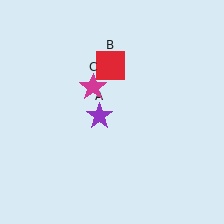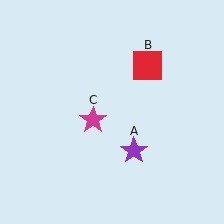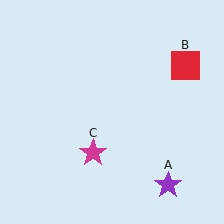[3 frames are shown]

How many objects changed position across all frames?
3 objects changed position: purple star (object A), red square (object B), magenta star (object C).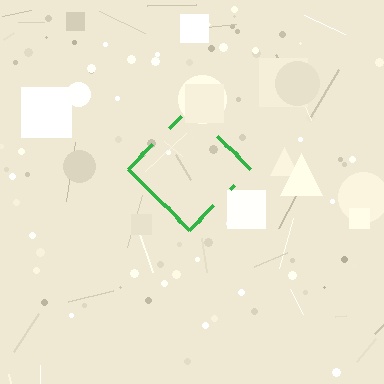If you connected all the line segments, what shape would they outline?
They would outline a diamond.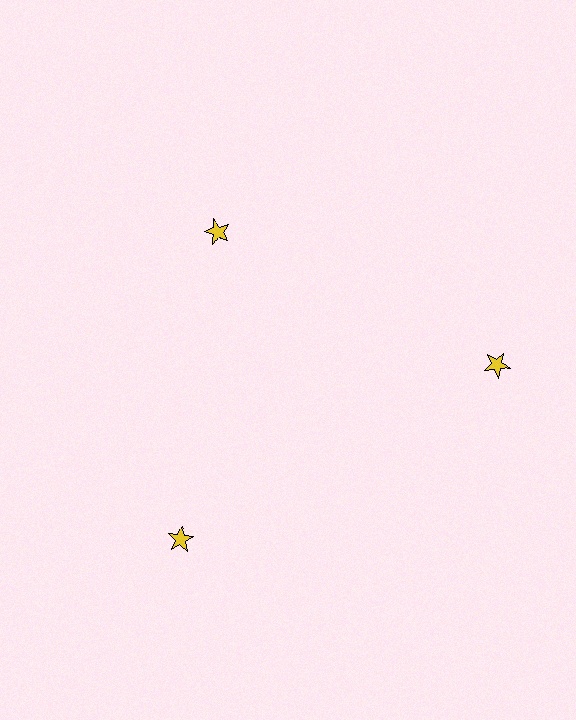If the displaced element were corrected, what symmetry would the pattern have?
It would have 3-fold rotational symmetry — the pattern would map onto itself every 120 degrees.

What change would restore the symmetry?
The symmetry would be restored by moving it outward, back onto the ring so that all 3 stars sit at equal angles and equal distance from the center.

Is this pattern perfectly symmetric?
No. The 3 yellow stars are arranged in a ring, but one element near the 11 o'clock position is pulled inward toward the center, breaking the 3-fold rotational symmetry.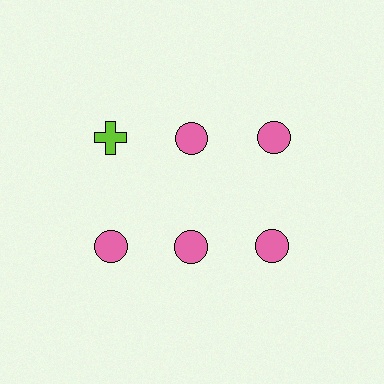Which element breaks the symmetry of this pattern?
The lime cross in the top row, leftmost column breaks the symmetry. All other shapes are pink circles.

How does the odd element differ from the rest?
It differs in both color (lime instead of pink) and shape (cross instead of circle).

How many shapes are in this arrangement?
There are 6 shapes arranged in a grid pattern.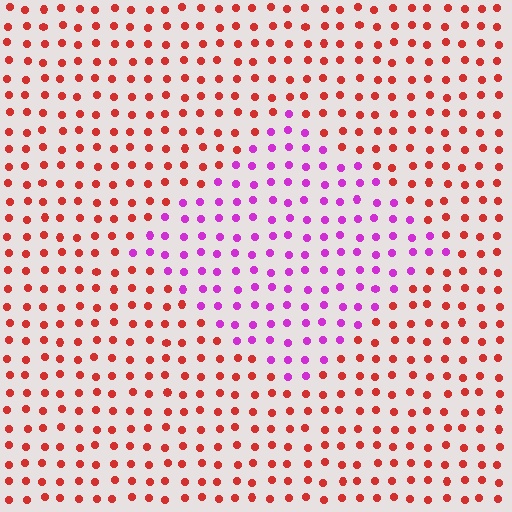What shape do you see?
I see a diamond.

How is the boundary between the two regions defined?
The boundary is defined purely by a slight shift in hue (about 62 degrees). Spacing, size, and orientation are identical on both sides.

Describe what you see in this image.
The image is filled with small red elements in a uniform arrangement. A diamond-shaped region is visible where the elements are tinted to a slightly different hue, forming a subtle color boundary.